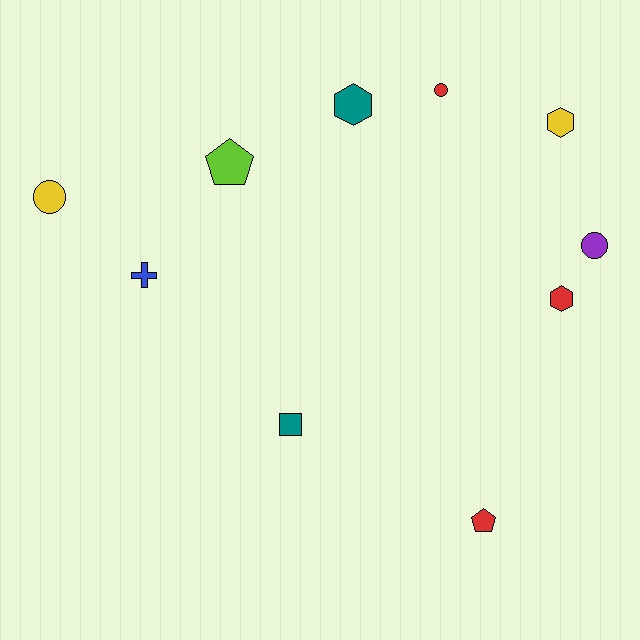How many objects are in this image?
There are 10 objects.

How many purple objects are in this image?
There is 1 purple object.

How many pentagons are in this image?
There are 2 pentagons.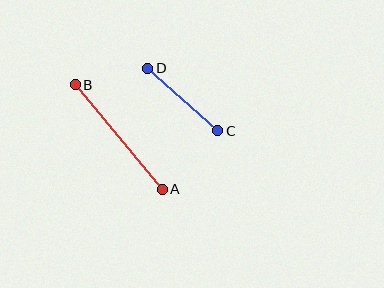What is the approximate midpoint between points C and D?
The midpoint is at approximately (183, 100) pixels.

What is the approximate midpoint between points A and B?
The midpoint is at approximately (119, 137) pixels.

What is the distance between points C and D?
The distance is approximately 94 pixels.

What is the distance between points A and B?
The distance is approximately 136 pixels.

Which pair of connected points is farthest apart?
Points A and B are farthest apart.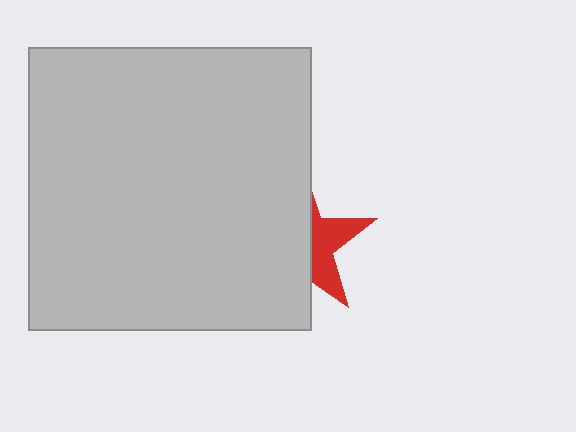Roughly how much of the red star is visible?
A small part of it is visible (roughly 37%).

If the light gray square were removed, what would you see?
You would see the complete red star.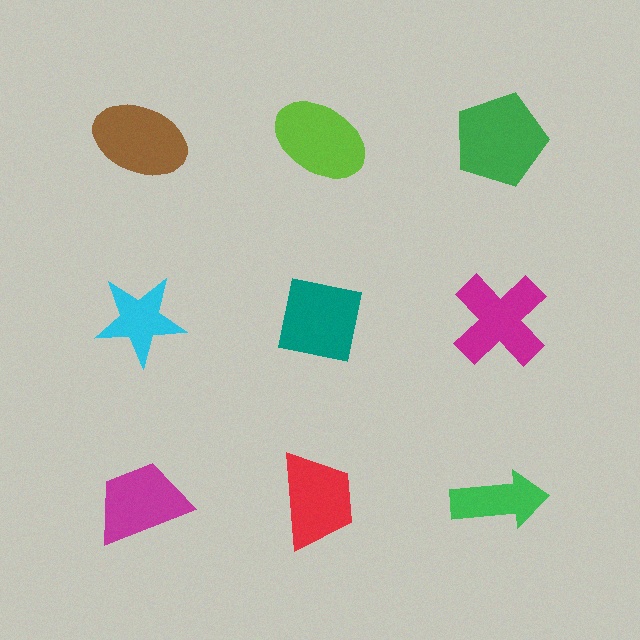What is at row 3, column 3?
A green arrow.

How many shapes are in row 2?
3 shapes.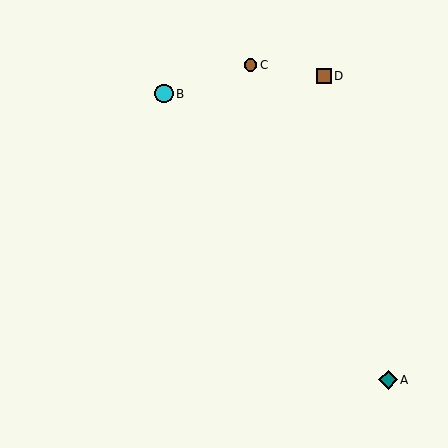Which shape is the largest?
The teal diamond (labeled A) is the largest.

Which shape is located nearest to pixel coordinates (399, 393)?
The teal diamond (labeled A) at (388, 380) is nearest to that location.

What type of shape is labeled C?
Shape C is a brown circle.